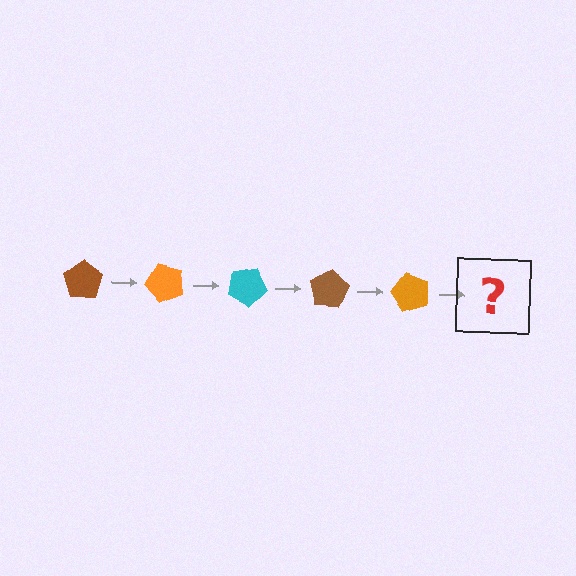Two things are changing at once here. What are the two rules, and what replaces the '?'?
The two rules are that it rotates 50 degrees each step and the color cycles through brown, orange, and cyan. The '?' should be a cyan pentagon, rotated 250 degrees from the start.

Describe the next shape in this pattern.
It should be a cyan pentagon, rotated 250 degrees from the start.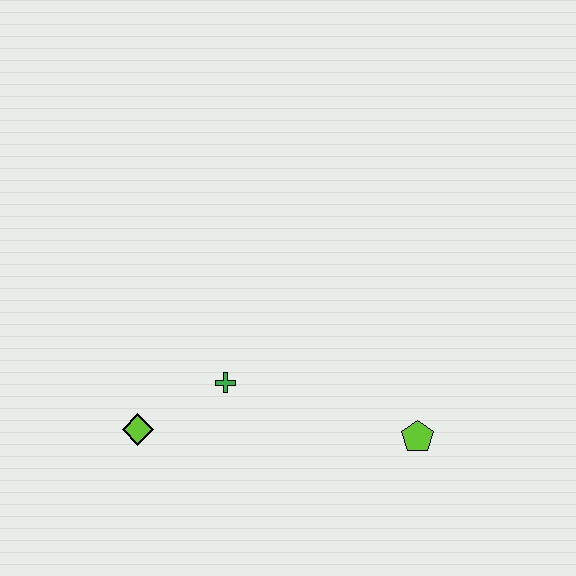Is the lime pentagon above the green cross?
No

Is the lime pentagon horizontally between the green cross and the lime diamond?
No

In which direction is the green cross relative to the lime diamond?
The green cross is to the right of the lime diamond.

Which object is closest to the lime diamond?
The green cross is closest to the lime diamond.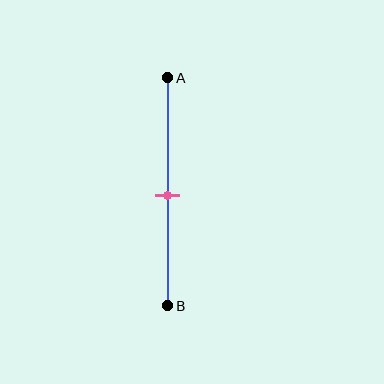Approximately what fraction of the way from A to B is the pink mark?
The pink mark is approximately 50% of the way from A to B.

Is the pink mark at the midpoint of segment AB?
Yes, the mark is approximately at the midpoint.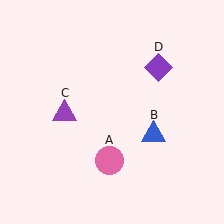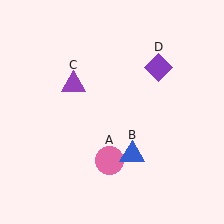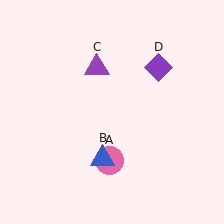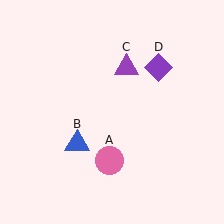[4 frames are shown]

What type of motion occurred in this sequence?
The blue triangle (object B), purple triangle (object C) rotated clockwise around the center of the scene.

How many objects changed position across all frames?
2 objects changed position: blue triangle (object B), purple triangle (object C).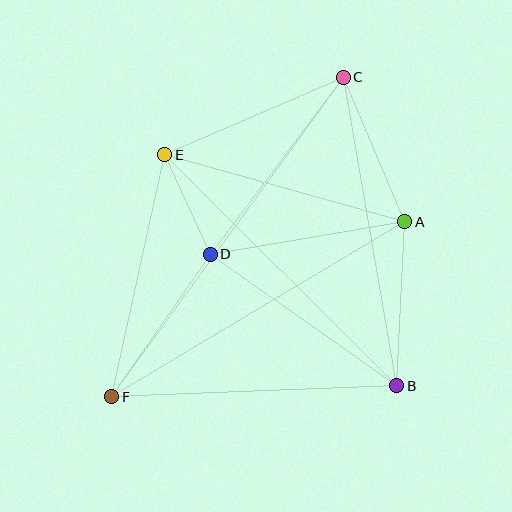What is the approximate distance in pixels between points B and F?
The distance between B and F is approximately 285 pixels.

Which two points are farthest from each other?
Points C and F are farthest from each other.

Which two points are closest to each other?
Points D and E are closest to each other.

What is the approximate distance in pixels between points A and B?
The distance between A and B is approximately 164 pixels.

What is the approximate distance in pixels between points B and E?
The distance between B and E is approximately 327 pixels.